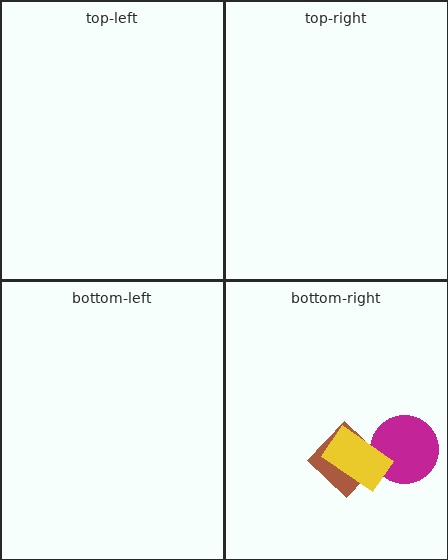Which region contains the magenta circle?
The bottom-right region.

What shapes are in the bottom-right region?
The magenta circle, the brown diamond, the yellow rectangle.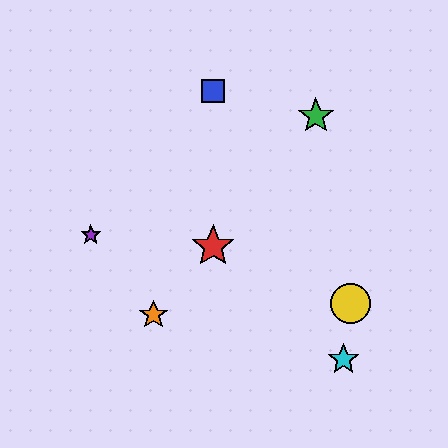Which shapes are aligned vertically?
The red star, the blue square are aligned vertically.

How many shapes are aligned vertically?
2 shapes (the red star, the blue square) are aligned vertically.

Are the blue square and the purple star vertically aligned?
No, the blue square is at x≈213 and the purple star is at x≈91.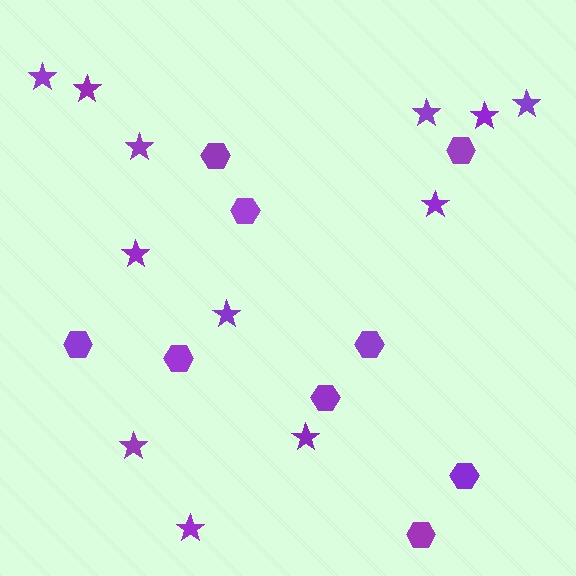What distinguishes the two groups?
There are 2 groups: one group of hexagons (9) and one group of stars (12).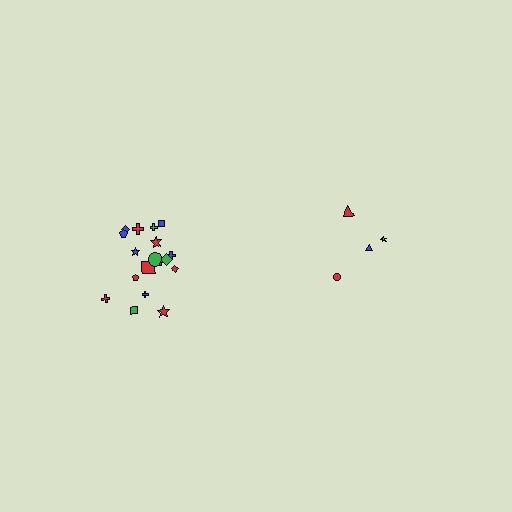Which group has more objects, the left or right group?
The left group.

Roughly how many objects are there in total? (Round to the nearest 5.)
Roughly 20 objects in total.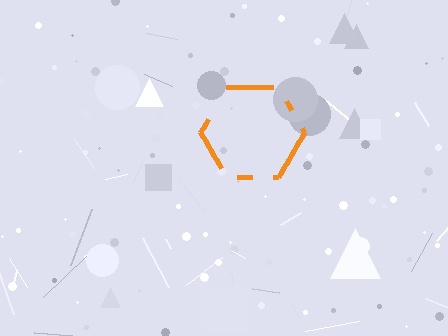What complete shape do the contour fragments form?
The contour fragments form a hexagon.